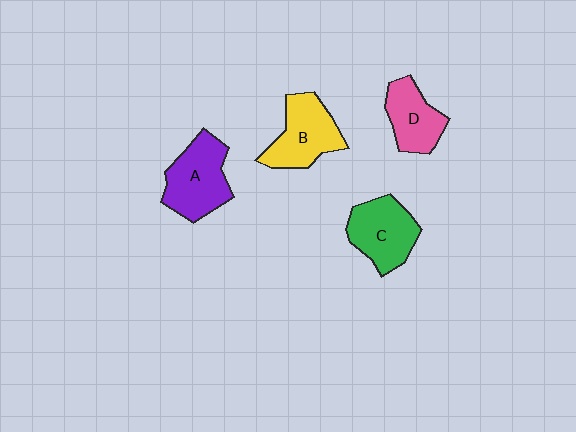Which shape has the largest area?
Shape A (purple).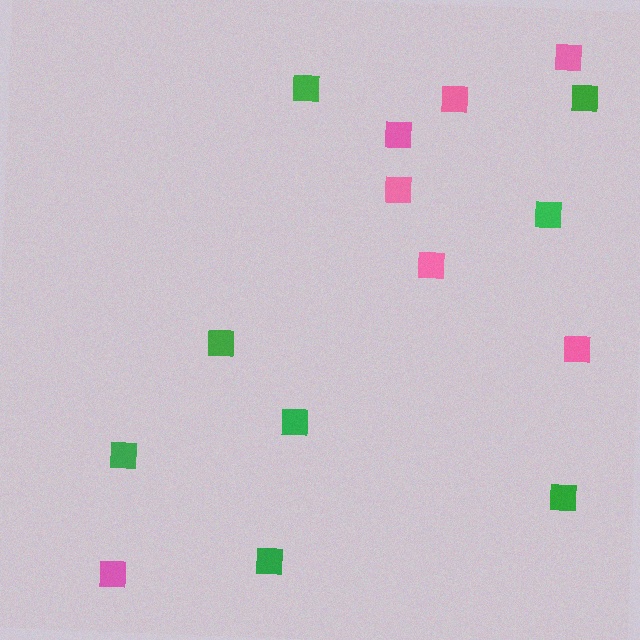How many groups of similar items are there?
There are 2 groups: one group of green squares (8) and one group of pink squares (7).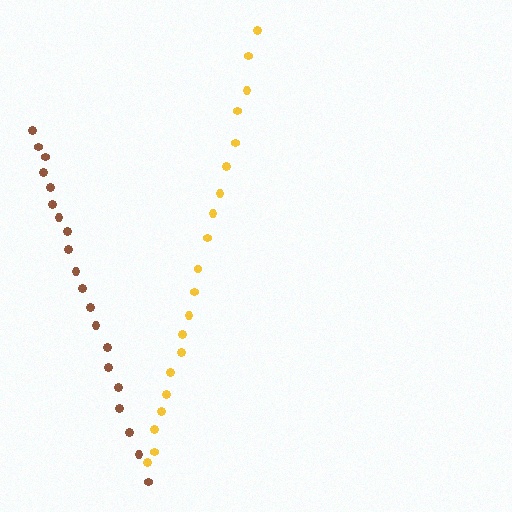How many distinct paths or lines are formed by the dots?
There are 2 distinct paths.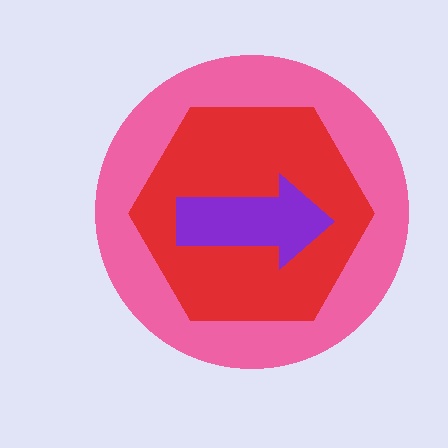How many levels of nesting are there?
3.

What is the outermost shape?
The pink circle.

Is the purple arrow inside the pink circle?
Yes.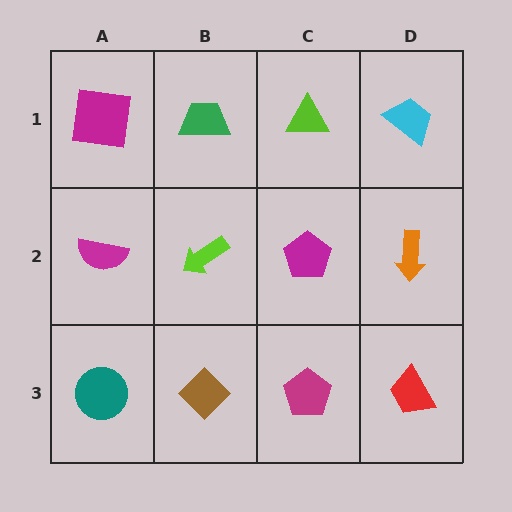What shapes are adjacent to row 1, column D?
An orange arrow (row 2, column D), a lime triangle (row 1, column C).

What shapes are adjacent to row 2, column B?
A green trapezoid (row 1, column B), a brown diamond (row 3, column B), a magenta semicircle (row 2, column A), a magenta pentagon (row 2, column C).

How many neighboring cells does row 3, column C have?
3.